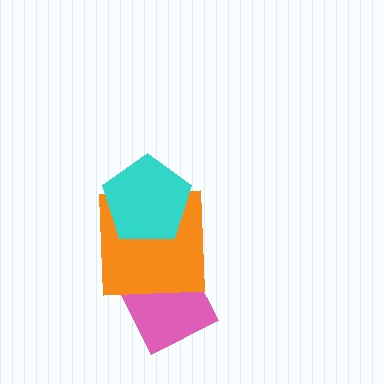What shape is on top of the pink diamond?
The orange square is on top of the pink diamond.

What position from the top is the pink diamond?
The pink diamond is 3rd from the top.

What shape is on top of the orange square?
The cyan pentagon is on top of the orange square.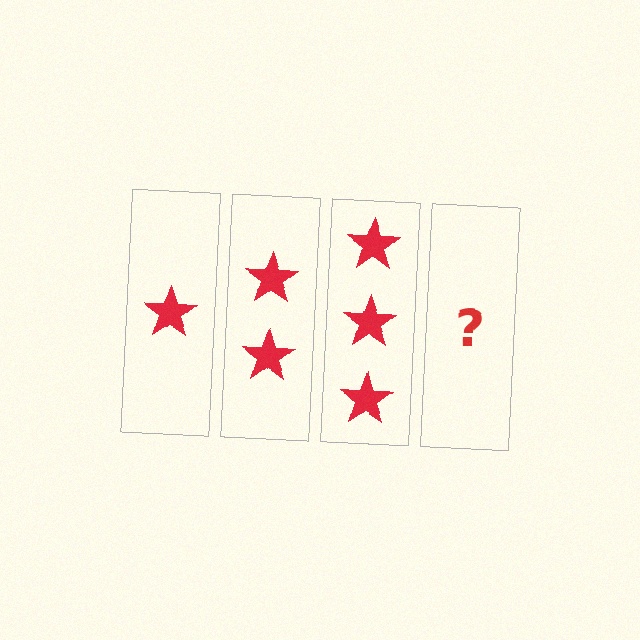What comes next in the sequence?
The next element should be 4 stars.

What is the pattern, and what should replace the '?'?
The pattern is that each step adds one more star. The '?' should be 4 stars.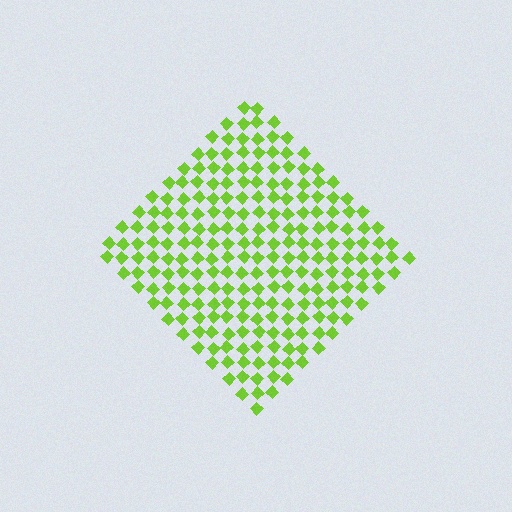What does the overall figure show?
The overall figure shows a diamond.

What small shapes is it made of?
It is made of small diamonds.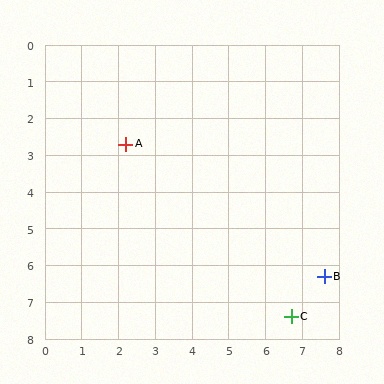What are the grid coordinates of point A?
Point A is at approximately (2.2, 2.7).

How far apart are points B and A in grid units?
Points B and A are about 6.5 grid units apart.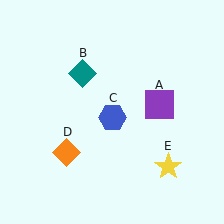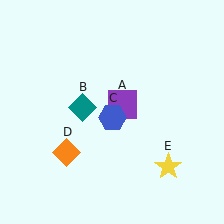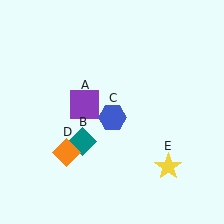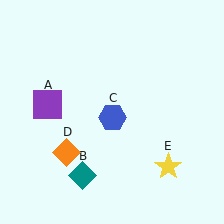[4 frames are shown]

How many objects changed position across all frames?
2 objects changed position: purple square (object A), teal diamond (object B).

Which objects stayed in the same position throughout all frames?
Blue hexagon (object C) and orange diamond (object D) and yellow star (object E) remained stationary.